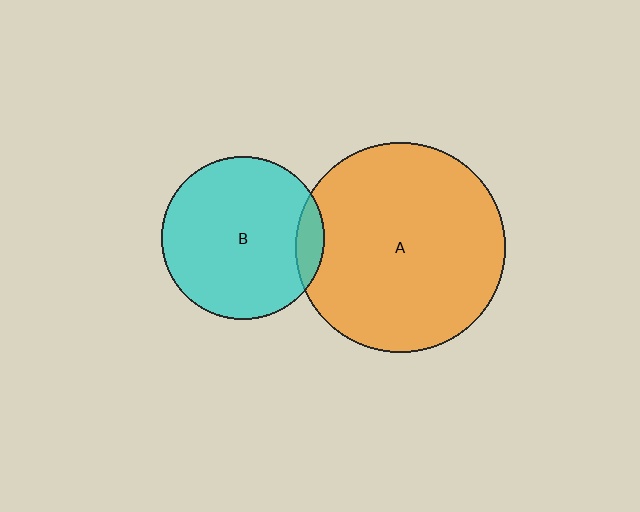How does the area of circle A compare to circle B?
Approximately 1.7 times.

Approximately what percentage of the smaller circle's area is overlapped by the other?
Approximately 10%.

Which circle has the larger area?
Circle A (orange).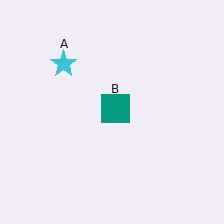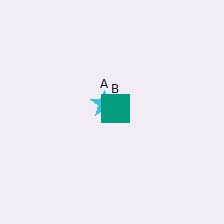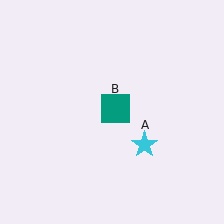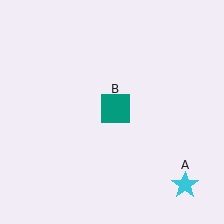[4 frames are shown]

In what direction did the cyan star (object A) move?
The cyan star (object A) moved down and to the right.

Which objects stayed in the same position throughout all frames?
Teal square (object B) remained stationary.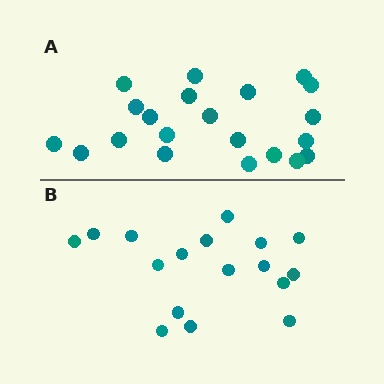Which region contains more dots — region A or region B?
Region A (the top region) has more dots.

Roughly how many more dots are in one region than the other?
Region A has about 4 more dots than region B.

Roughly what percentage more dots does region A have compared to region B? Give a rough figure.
About 25% more.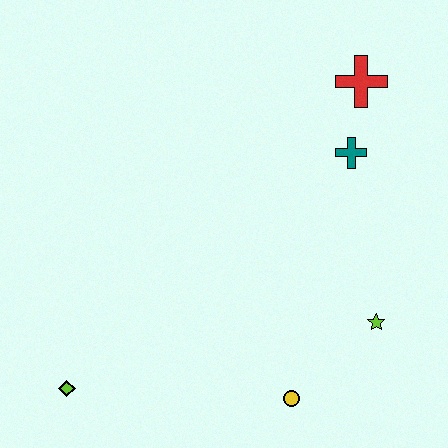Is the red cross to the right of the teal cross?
Yes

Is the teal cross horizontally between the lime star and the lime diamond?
Yes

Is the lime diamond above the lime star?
No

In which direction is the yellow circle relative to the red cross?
The yellow circle is below the red cross.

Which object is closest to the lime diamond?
The yellow circle is closest to the lime diamond.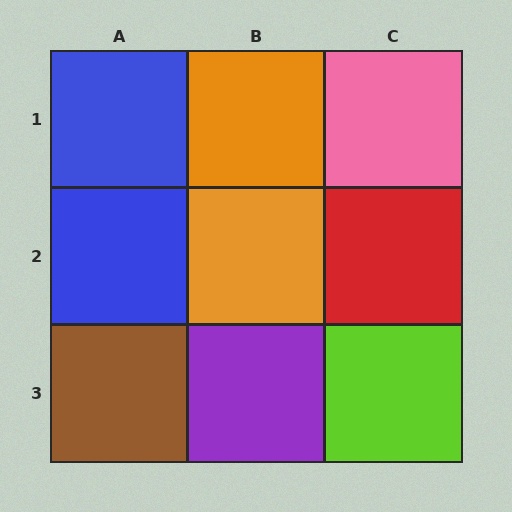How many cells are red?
1 cell is red.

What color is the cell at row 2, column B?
Orange.